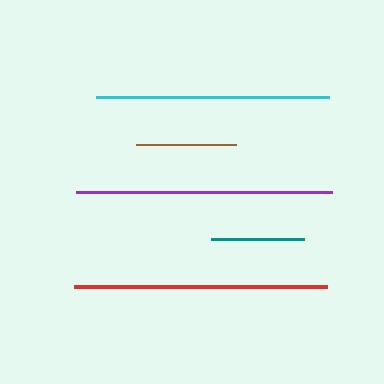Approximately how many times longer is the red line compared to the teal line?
The red line is approximately 2.7 times the length of the teal line.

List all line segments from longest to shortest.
From longest to shortest: purple, red, cyan, brown, teal.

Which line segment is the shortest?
The teal line is the shortest at approximately 93 pixels.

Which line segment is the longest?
The purple line is the longest at approximately 256 pixels.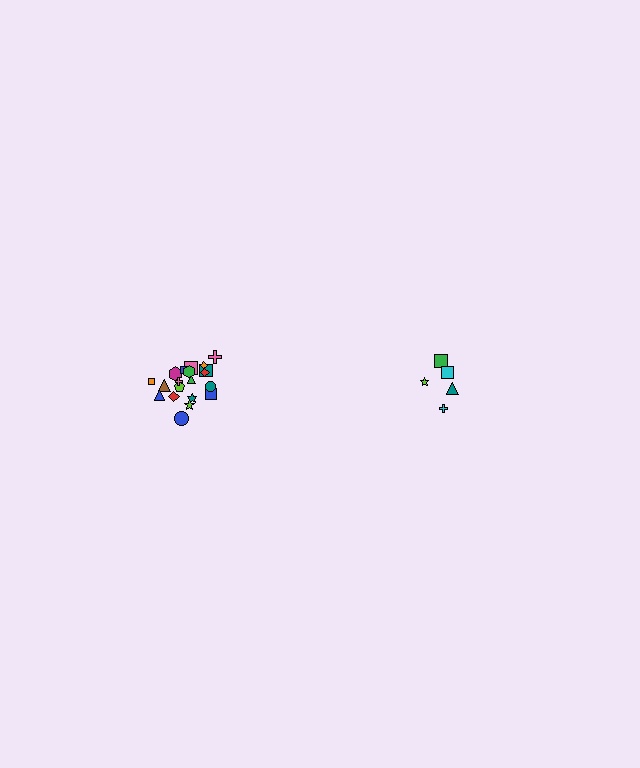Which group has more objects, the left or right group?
The left group.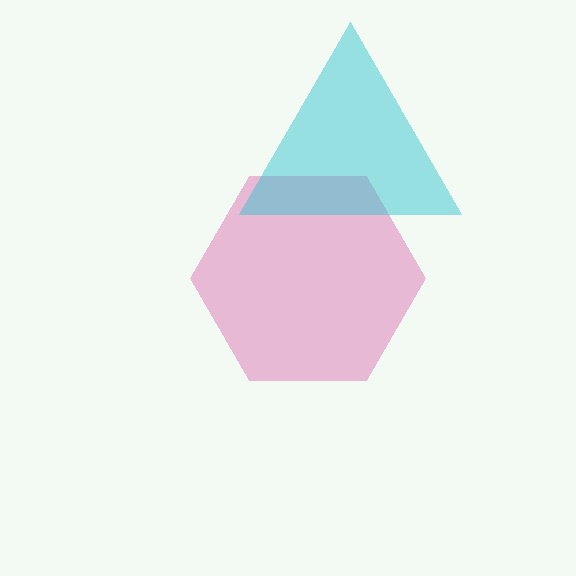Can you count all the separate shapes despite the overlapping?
Yes, there are 2 separate shapes.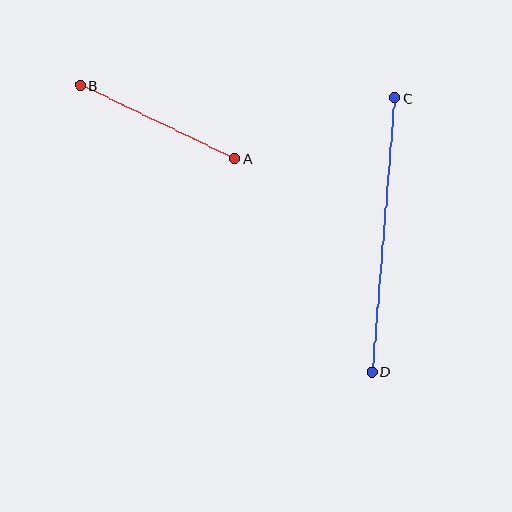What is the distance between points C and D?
The distance is approximately 275 pixels.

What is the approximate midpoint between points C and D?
The midpoint is at approximately (383, 235) pixels.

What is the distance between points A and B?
The distance is approximately 171 pixels.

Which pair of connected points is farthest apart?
Points C and D are farthest apart.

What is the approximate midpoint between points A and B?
The midpoint is at approximately (158, 122) pixels.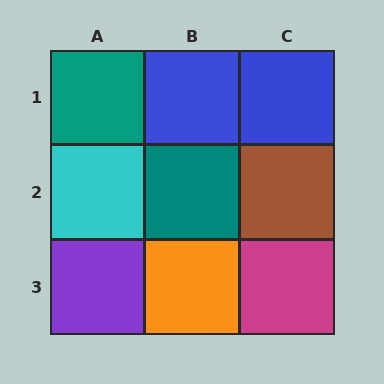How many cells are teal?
2 cells are teal.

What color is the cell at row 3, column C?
Magenta.